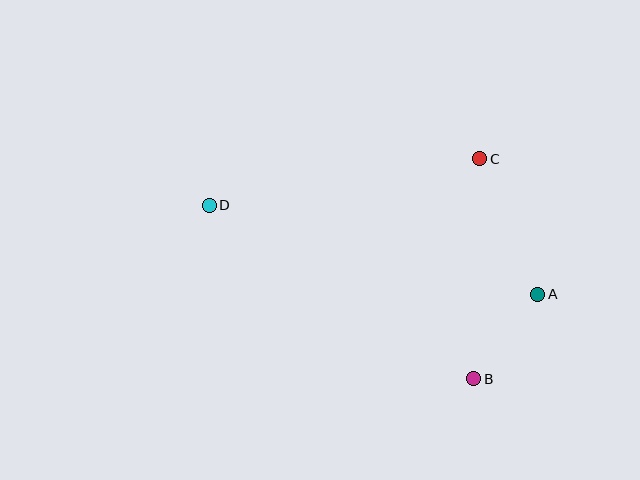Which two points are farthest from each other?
Points A and D are farthest from each other.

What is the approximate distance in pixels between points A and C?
The distance between A and C is approximately 147 pixels.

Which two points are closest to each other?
Points A and B are closest to each other.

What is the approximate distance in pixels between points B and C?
The distance between B and C is approximately 220 pixels.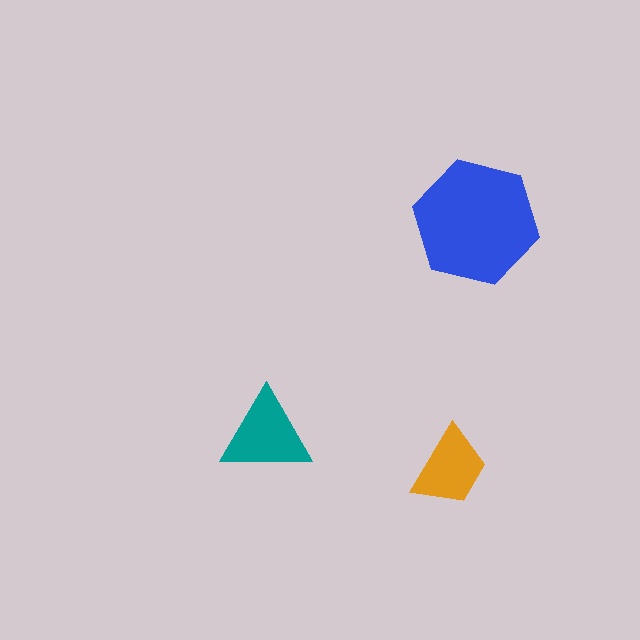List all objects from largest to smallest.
The blue hexagon, the teal triangle, the orange trapezoid.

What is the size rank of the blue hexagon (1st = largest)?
1st.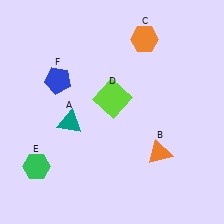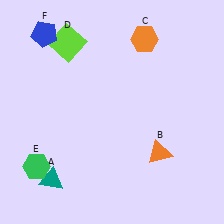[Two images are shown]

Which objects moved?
The objects that moved are: the teal triangle (A), the lime square (D), the blue pentagon (F).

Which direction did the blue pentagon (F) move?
The blue pentagon (F) moved up.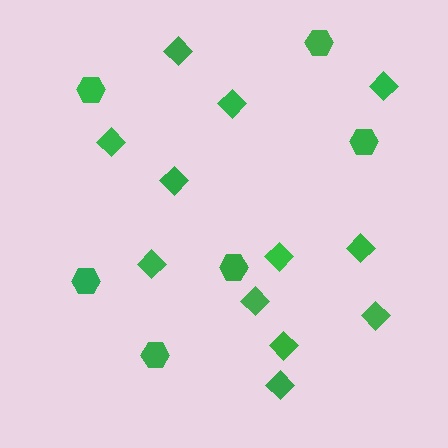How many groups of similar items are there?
There are 2 groups: one group of diamonds (12) and one group of hexagons (6).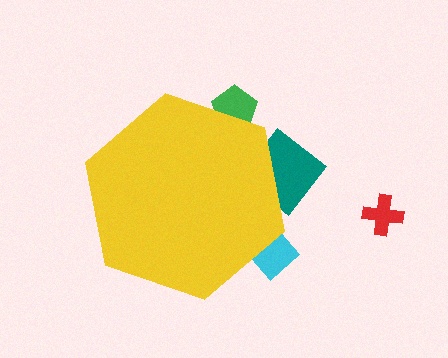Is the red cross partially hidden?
No, the red cross is fully visible.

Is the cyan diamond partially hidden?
Yes, the cyan diamond is partially hidden behind the yellow hexagon.